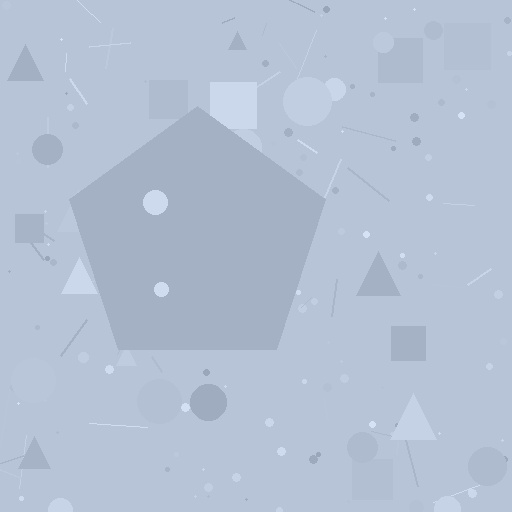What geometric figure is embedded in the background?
A pentagon is embedded in the background.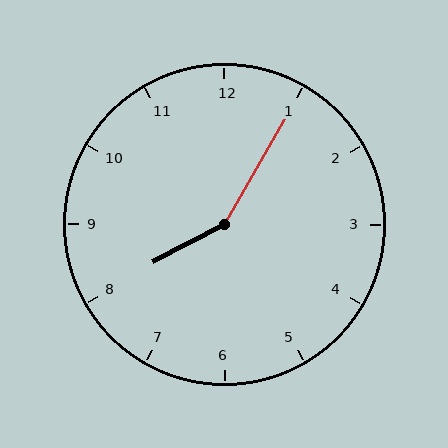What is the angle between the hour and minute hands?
Approximately 148 degrees.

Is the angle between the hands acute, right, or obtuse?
It is obtuse.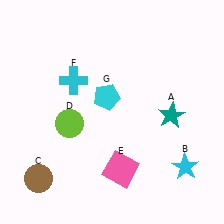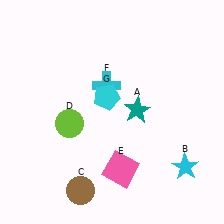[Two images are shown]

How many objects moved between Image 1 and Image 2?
3 objects moved between the two images.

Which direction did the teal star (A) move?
The teal star (A) moved left.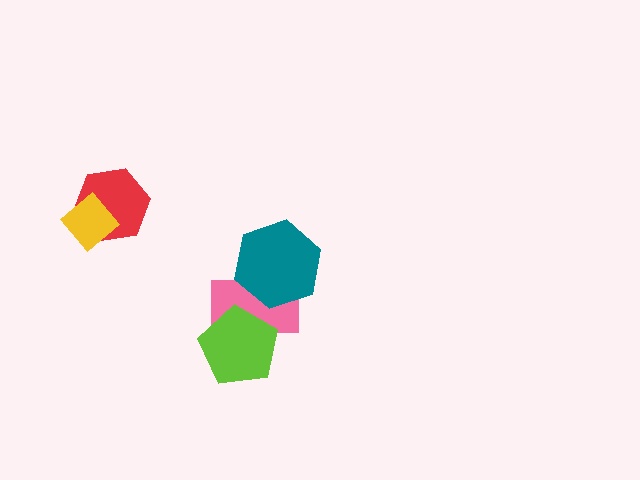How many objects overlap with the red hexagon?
1 object overlaps with the red hexagon.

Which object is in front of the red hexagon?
The yellow diamond is in front of the red hexagon.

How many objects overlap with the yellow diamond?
1 object overlaps with the yellow diamond.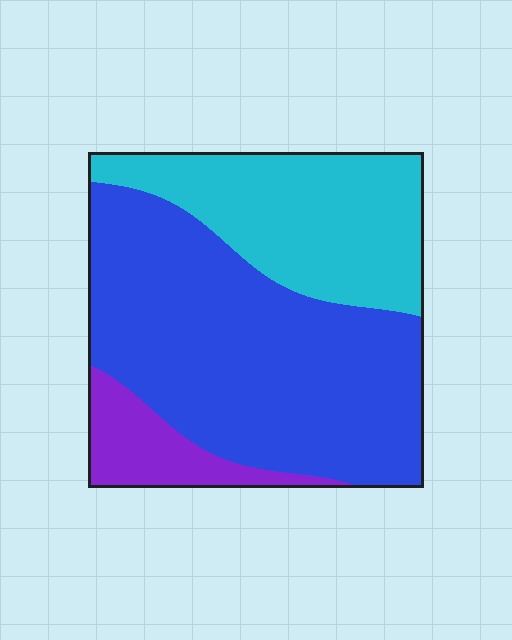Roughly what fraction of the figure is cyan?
Cyan takes up about one third (1/3) of the figure.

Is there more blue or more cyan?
Blue.